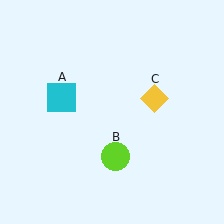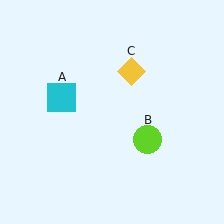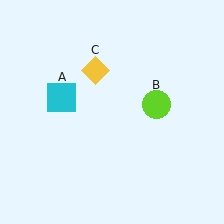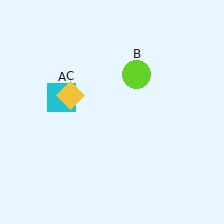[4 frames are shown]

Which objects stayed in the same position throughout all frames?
Cyan square (object A) remained stationary.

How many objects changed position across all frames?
2 objects changed position: lime circle (object B), yellow diamond (object C).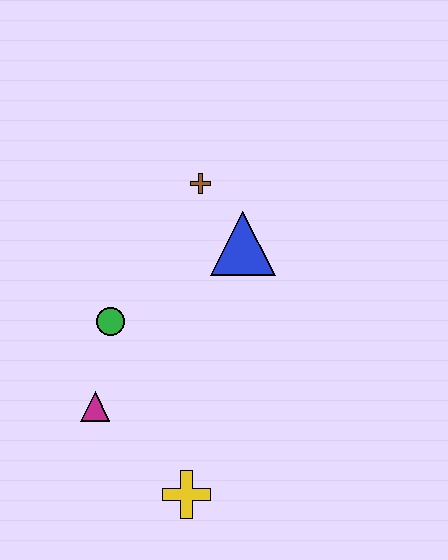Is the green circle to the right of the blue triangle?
No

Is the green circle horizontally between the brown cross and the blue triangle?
No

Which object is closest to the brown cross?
The blue triangle is closest to the brown cross.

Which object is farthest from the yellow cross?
The brown cross is farthest from the yellow cross.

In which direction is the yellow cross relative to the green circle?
The yellow cross is below the green circle.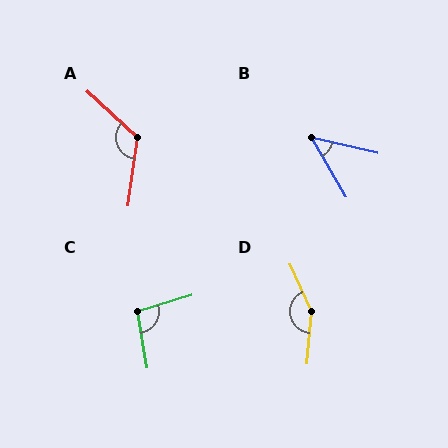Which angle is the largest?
D, at approximately 150 degrees.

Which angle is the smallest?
B, at approximately 46 degrees.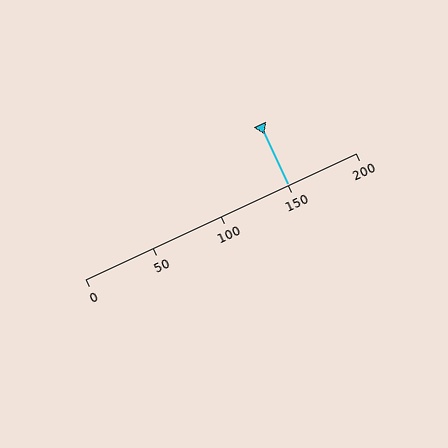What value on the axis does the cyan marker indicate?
The marker indicates approximately 150.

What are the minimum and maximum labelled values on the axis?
The axis runs from 0 to 200.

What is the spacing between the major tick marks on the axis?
The major ticks are spaced 50 apart.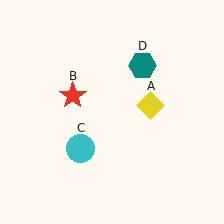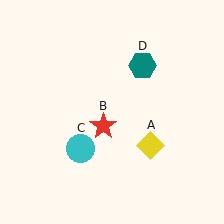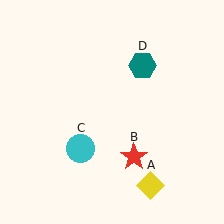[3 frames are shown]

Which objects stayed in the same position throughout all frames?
Cyan circle (object C) and teal hexagon (object D) remained stationary.